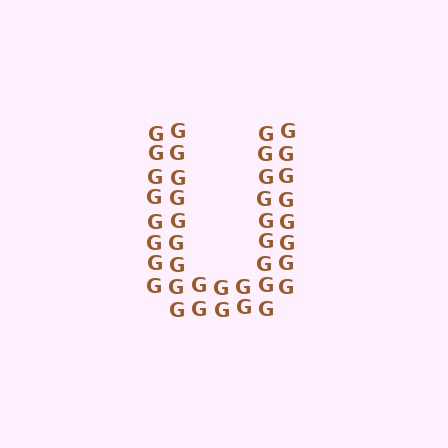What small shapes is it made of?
It is made of small letter G's.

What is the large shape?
The large shape is the letter U.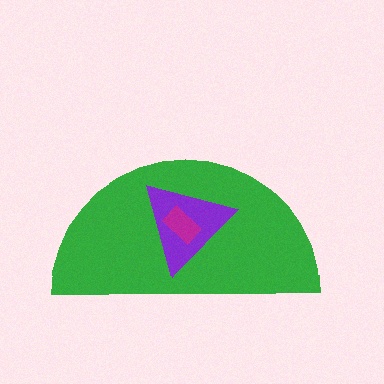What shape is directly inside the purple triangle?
The magenta rectangle.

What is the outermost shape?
The green semicircle.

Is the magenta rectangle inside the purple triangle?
Yes.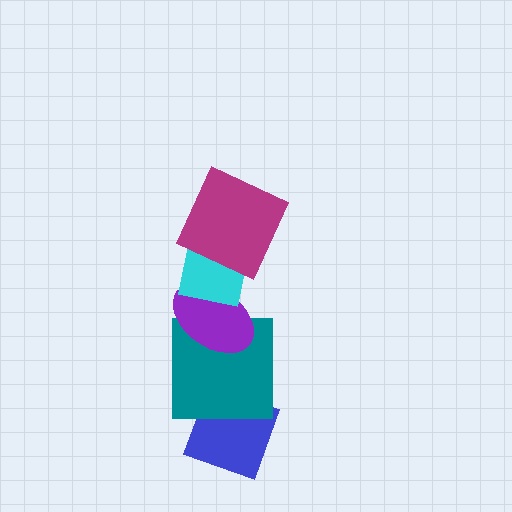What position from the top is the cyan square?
The cyan square is 2nd from the top.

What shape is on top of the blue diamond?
The teal square is on top of the blue diamond.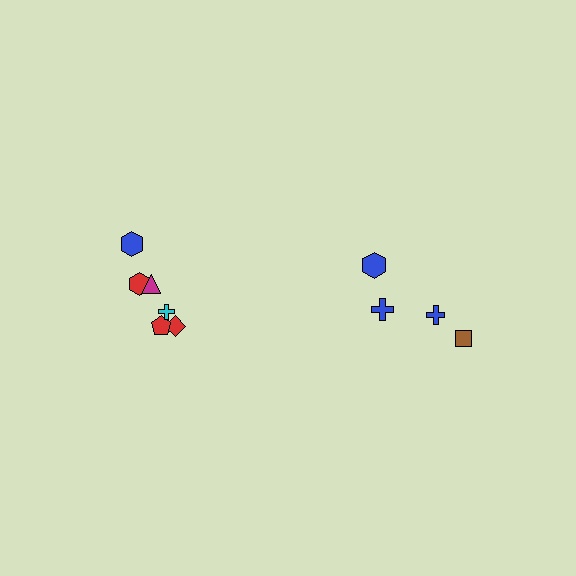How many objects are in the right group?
There are 4 objects.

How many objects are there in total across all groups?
There are 10 objects.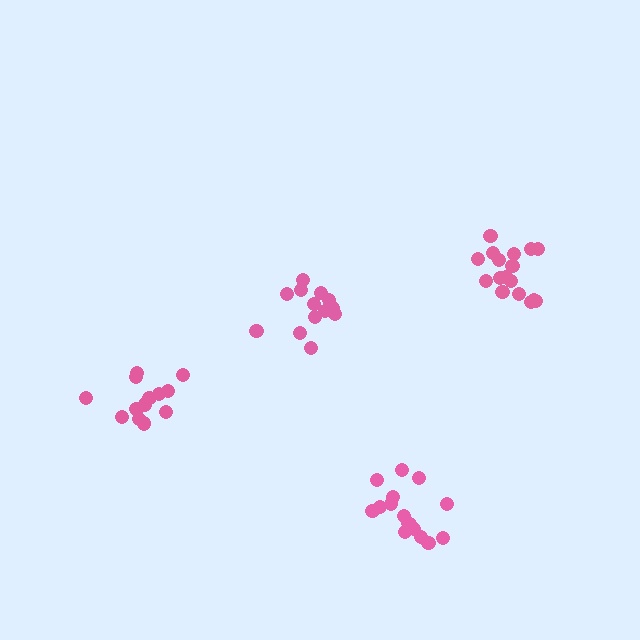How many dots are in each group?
Group 1: 16 dots, Group 2: 13 dots, Group 3: 17 dots, Group 4: 14 dots (60 total).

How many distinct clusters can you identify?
There are 4 distinct clusters.